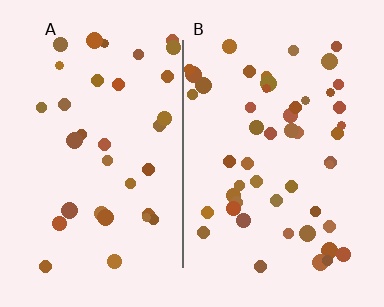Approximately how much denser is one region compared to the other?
Approximately 1.4× — region B over region A.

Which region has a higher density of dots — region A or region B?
B (the right).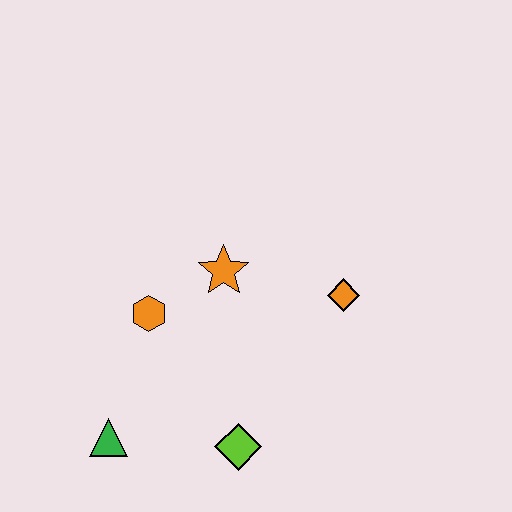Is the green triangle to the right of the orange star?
No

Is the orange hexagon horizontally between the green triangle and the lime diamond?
Yes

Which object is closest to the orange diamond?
The orange star is closest to the orange diamond.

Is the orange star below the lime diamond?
No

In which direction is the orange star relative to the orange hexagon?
The orange star is to the right of the orange hexagon.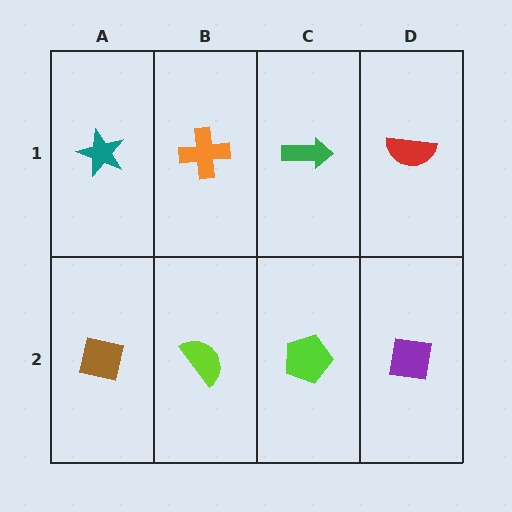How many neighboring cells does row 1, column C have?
3.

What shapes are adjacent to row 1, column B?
A lime semicircle (row 2, column B), a teal star (row 1, column A), a green arrow (row 1, column C).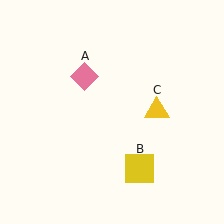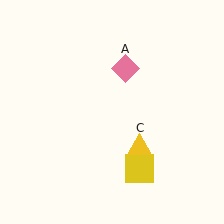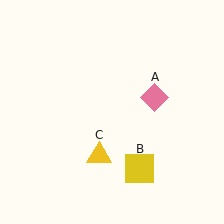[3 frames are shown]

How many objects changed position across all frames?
2 objects changed position: pink diamond (object A), yellow triangle (object C).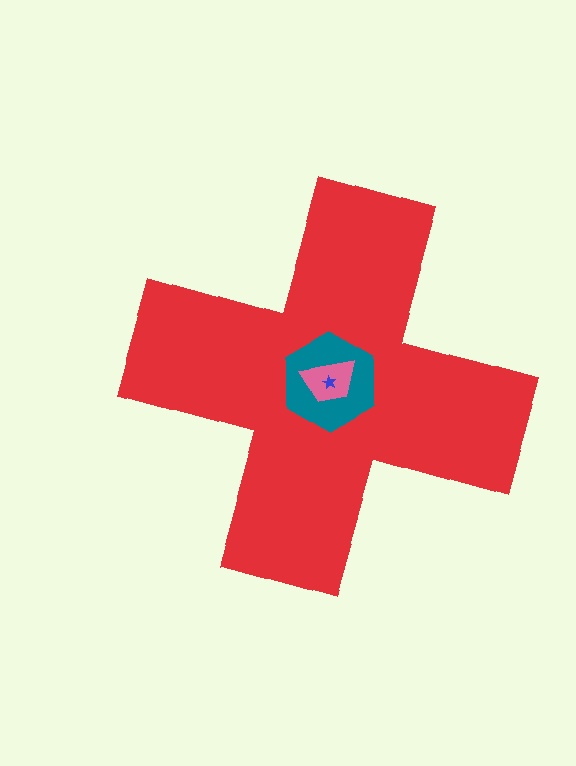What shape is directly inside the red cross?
The teal hexagon.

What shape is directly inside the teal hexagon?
The pink trapezoid.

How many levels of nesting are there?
4.